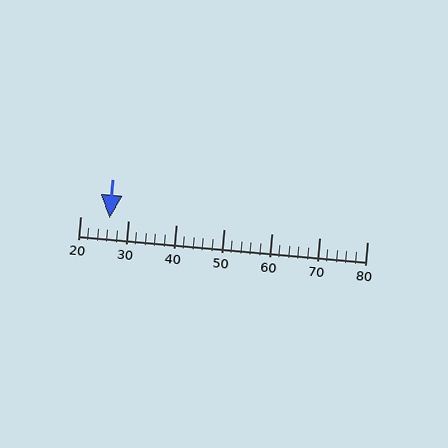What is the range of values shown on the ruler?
The ruler shows values from 20 to 80.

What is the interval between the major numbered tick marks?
The major tick marks are spaced 10 units apart.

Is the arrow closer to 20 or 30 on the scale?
The arrow is closer to 30.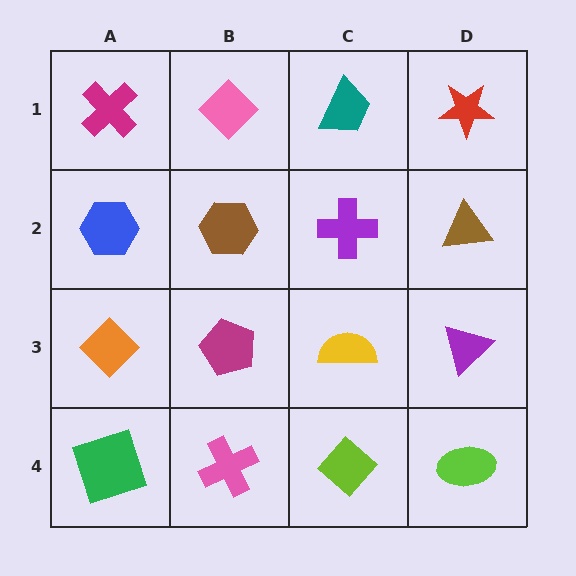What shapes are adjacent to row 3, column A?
A blue hexagon (row 2, column A), a green square (row 4, column A), a magenta pentagon (row 3, column B).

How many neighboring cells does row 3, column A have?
3.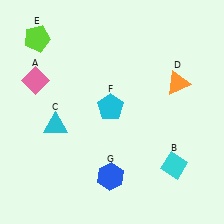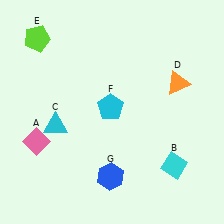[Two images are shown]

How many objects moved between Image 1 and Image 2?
1 object moved between the two images.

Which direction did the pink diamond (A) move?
The pink diamond (A) moved down.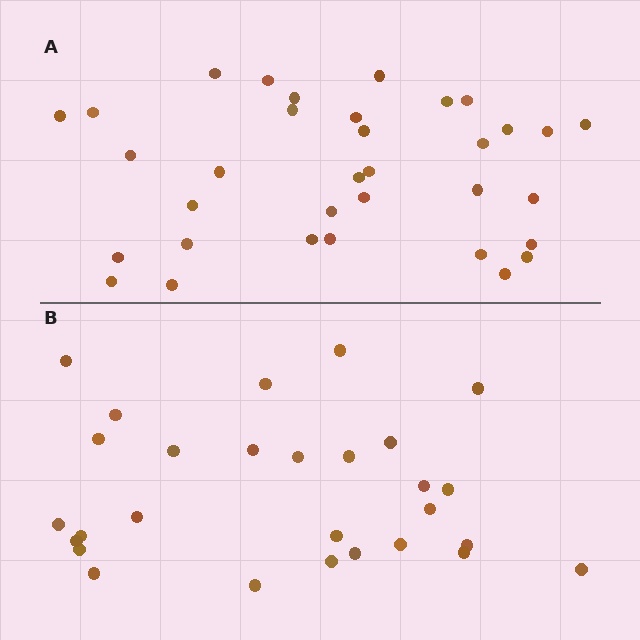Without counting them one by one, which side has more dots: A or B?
Region A (the top region) has more dots.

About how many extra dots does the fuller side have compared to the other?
Region A has about 6 more dots than region B.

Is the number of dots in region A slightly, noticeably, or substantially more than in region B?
Region A has only slightly more — the two regions are fairly close. The ratio is roughly 1.2 to 1.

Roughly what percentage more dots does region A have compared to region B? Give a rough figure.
About 20% more.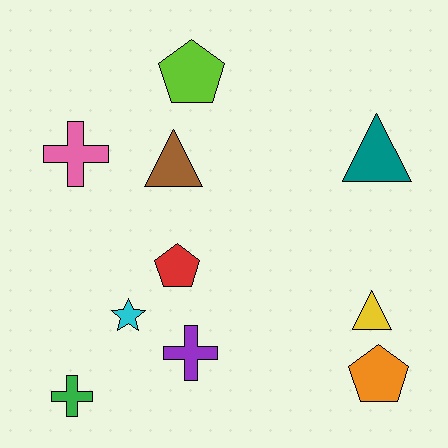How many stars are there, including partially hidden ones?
There is 1 star.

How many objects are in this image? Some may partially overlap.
There are 10 objects.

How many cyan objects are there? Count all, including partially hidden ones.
There is 1 cyan object.